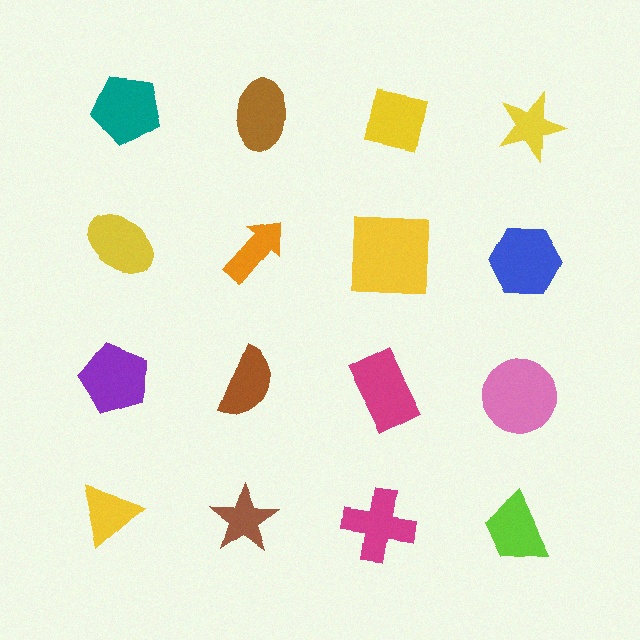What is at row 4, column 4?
A lime trapezoid.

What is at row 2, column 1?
A yellow ellipse.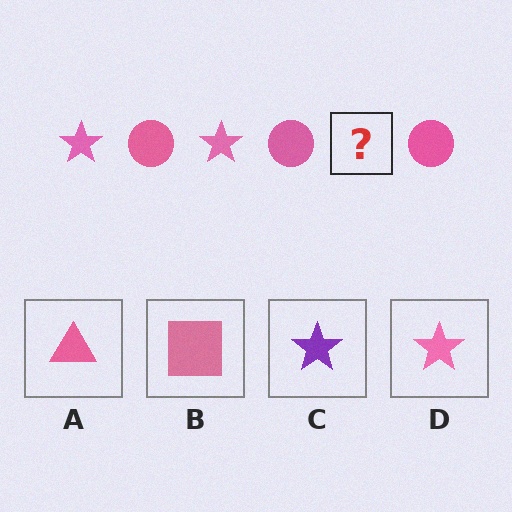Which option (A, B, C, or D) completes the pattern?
D.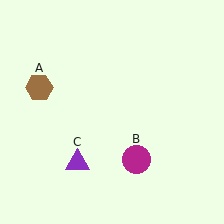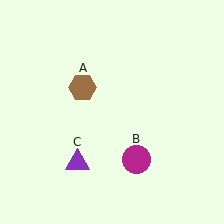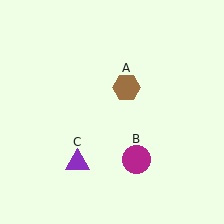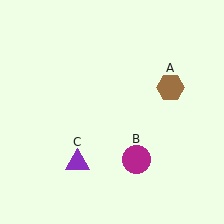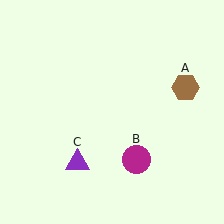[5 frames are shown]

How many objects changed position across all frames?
1 object changed position: brown hexagon (object A).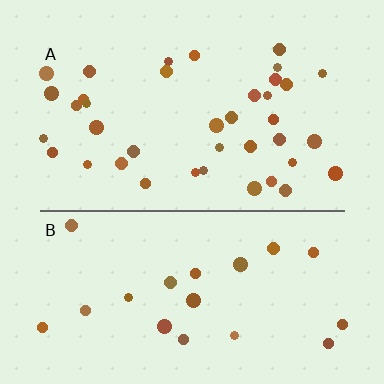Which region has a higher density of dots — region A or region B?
A (the top).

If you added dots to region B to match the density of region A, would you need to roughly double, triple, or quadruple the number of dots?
Approximately double.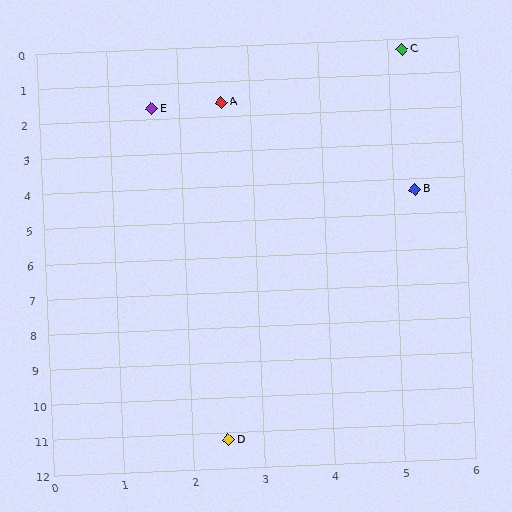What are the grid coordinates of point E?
Point E is at approximately (1.6, 1.7).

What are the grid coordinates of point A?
Point A is at approximately (2.6, 1.6).